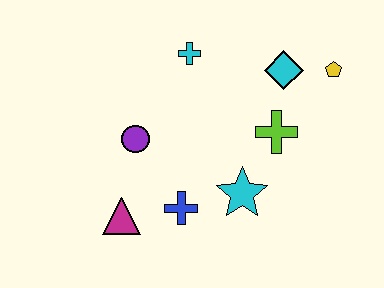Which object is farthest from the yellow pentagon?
The magenta triangle is farthest from the yellow pentagon.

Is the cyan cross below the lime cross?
No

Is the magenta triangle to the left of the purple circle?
Yes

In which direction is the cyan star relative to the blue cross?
The cyan star is to the right of the blue cross.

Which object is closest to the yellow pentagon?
The cyan diamond is closest to the yellow pentagon.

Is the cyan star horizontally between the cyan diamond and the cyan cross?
Yes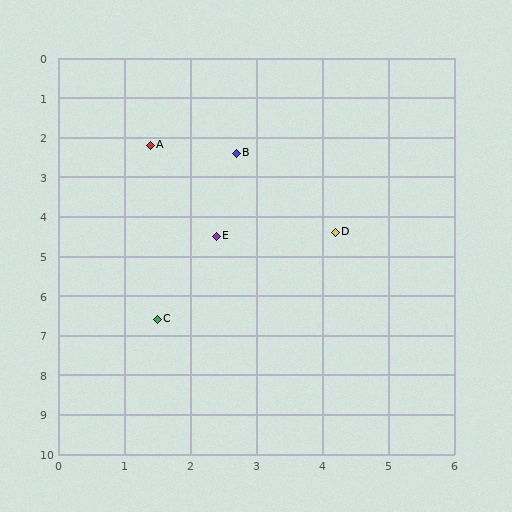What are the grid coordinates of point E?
Point E is at approximately (2.4, 4.5).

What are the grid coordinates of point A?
Point A is at approximately (1.4, 2.2).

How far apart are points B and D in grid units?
Points B and D are about 2.5 grid units apart.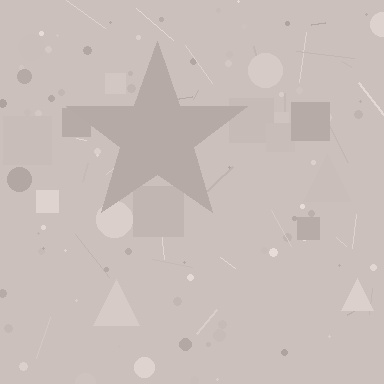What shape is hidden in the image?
A star is hidden in the image.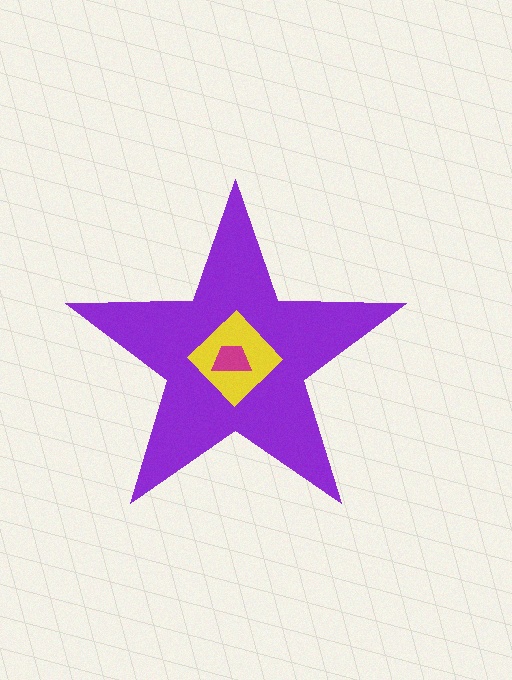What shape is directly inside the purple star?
The yellow diamond.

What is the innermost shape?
The magenta trapezoid.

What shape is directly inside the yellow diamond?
The magenta trapezoid.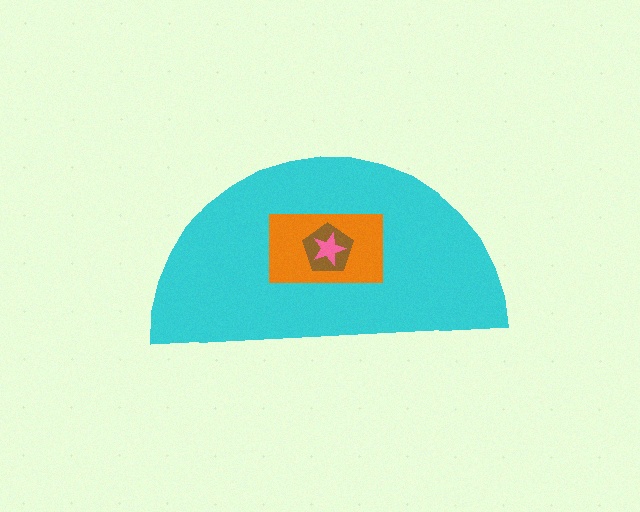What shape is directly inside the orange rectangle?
The brown pentagon.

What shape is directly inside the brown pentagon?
The pink star.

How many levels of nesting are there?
4.